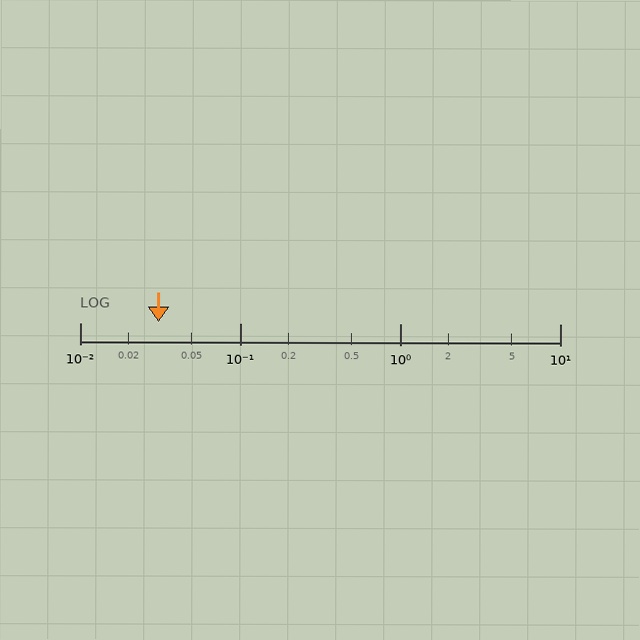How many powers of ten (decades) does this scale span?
The scale spans 3 decades, from 0.01 to 10.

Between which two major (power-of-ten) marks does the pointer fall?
The pointer is between 0.01 and 0.1.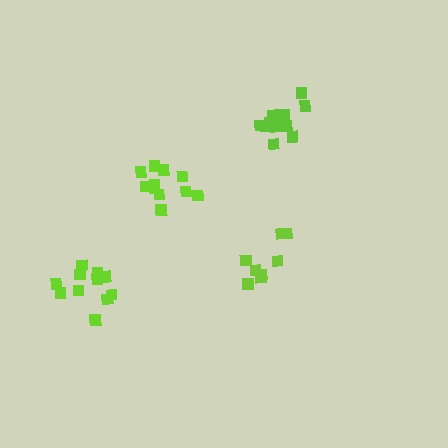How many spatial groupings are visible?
There are 4 spatial groupings.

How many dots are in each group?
Group 1: 8 dots, Group 2: 12 dots, Group 3: 11 dots, Group 4: 11 dots (42 total).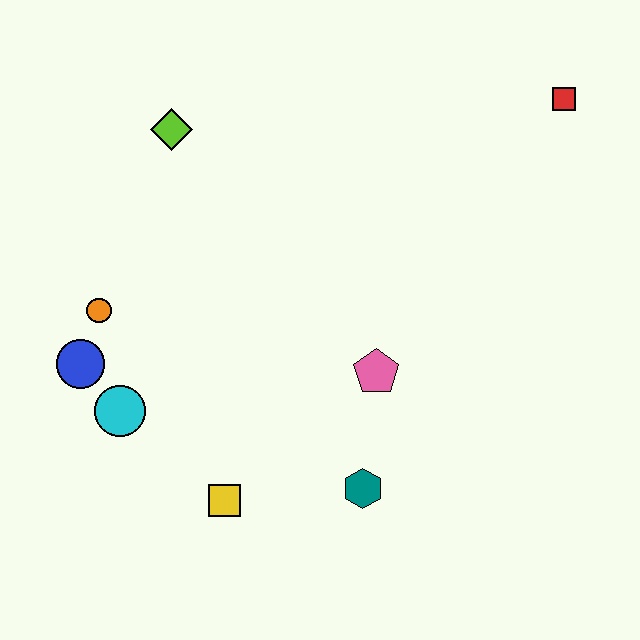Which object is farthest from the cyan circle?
The red square is farthest from the cyan circle.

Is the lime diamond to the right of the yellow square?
No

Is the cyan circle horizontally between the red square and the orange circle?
Yes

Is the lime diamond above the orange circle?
Yes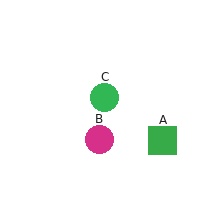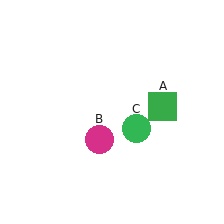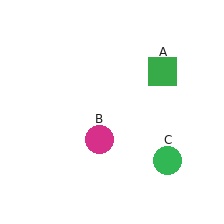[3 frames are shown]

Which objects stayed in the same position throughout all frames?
Magenta circle (object B) remained stationary.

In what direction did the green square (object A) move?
The green square (object A) moved up.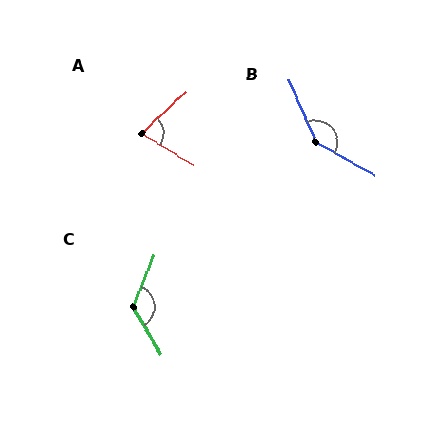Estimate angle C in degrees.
Approximately 128 degrees.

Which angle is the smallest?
A, at approximately 75 degrees.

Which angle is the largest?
B, at approximately 142 degrees.